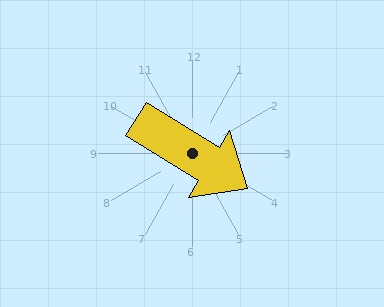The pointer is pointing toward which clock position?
Roughly 4 o'clock.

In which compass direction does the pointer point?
Southeast.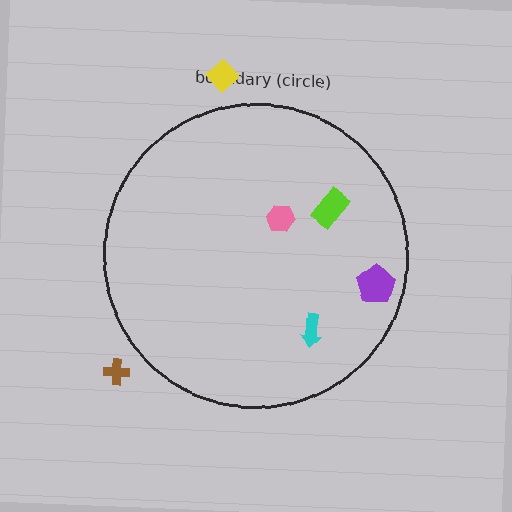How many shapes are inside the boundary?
4 inside, 2 outside.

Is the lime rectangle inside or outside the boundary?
Inside.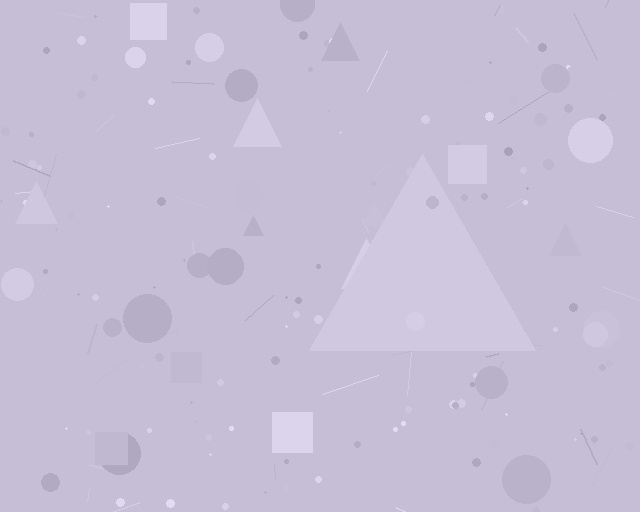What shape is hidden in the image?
A triangle is hidden in the image.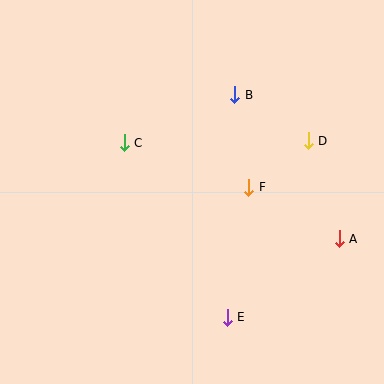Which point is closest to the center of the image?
Point F at (249, 187) is closest to the center.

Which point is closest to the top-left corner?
Point C is closest to the top-left corner.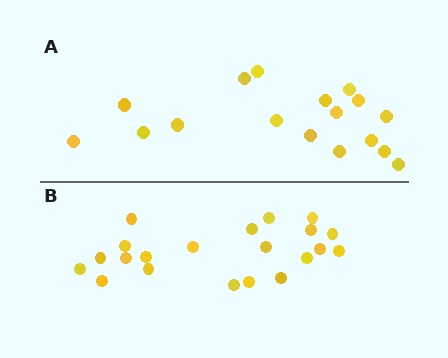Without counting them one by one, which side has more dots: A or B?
Region B (the bottom region) has more dots.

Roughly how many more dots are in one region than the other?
Region B has about 4 more dots than region A.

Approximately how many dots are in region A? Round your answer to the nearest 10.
About 20 dots. (The exact count is 17, which rounds to 20.)